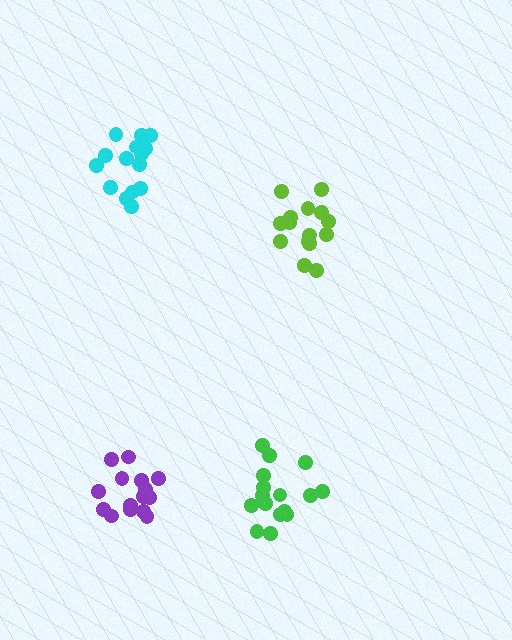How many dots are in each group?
Group 1: 15 dots, Group 2: 15 dots, Group 3: 16 dots, Group 4: 15 dots (61 total).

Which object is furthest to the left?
The purple cluster is leftmost.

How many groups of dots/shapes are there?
There are 4 groups.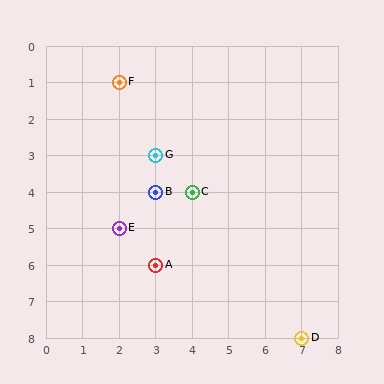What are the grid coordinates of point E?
Point E is at grid coordinates (2, 5).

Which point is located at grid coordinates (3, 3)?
Point G is at (3, 3).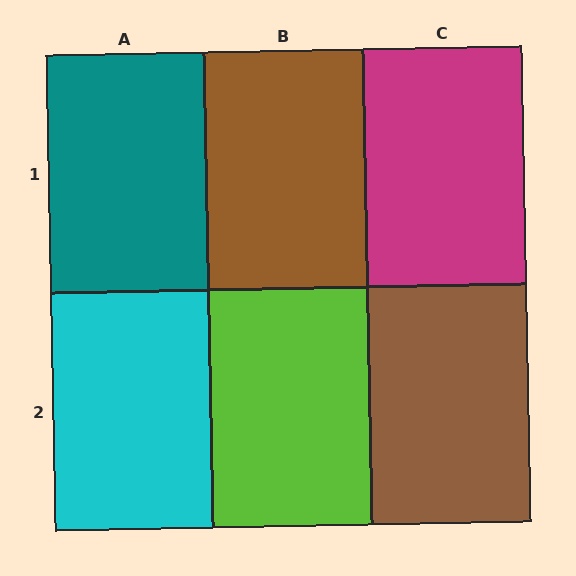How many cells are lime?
1 cell is lime.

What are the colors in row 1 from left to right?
Teal, brown, magenta.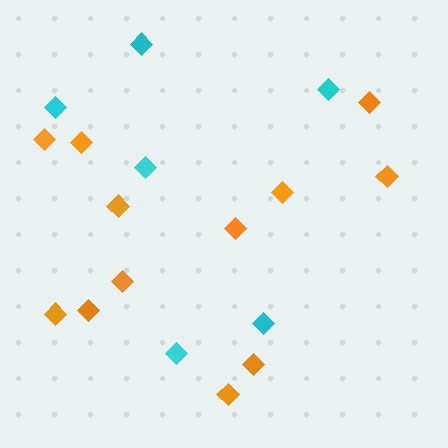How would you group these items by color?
There are 2 groups: one group of orange diamonds (12) and one group of cyan diamonds (6).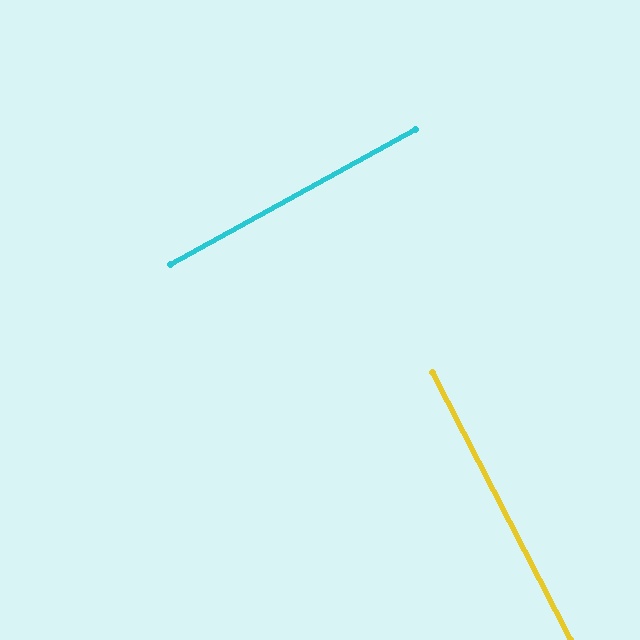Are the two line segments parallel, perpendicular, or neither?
Perpendicular — they meet at approximately 89°.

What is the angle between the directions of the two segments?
Approximately 89 degrees.